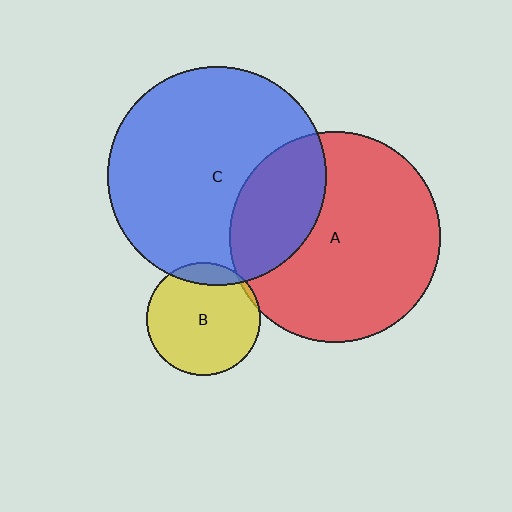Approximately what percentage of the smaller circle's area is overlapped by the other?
Approximately 10%.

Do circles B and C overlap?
Yes.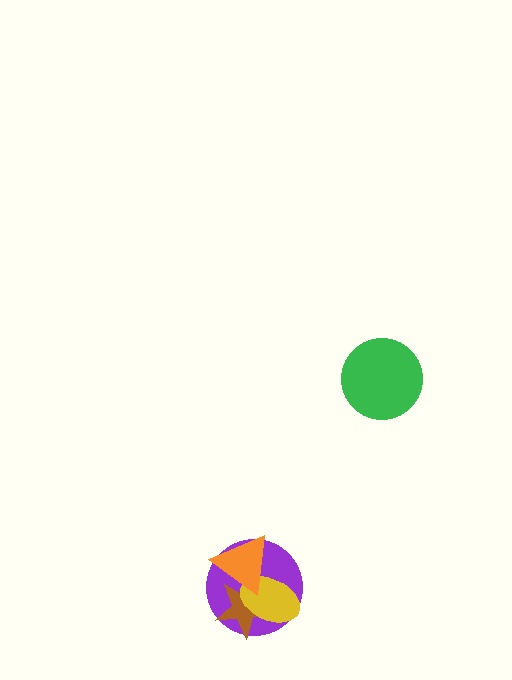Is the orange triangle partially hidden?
No, no other shape covers it.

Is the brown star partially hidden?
Yes, it is partially covered by another shape.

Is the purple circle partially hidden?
Yes, it is partially covered by another shape.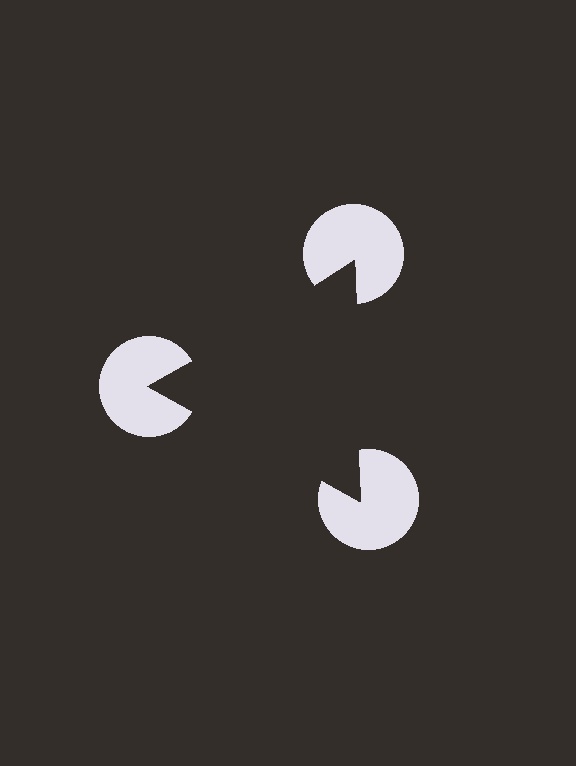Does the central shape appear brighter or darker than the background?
It typically appears slightly darker than the background, even though no actual brightness change is drawn.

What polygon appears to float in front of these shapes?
An illusory triangle — its edges are inferred from the aligned wedge cuts in the pac-man discs, not physically drawn.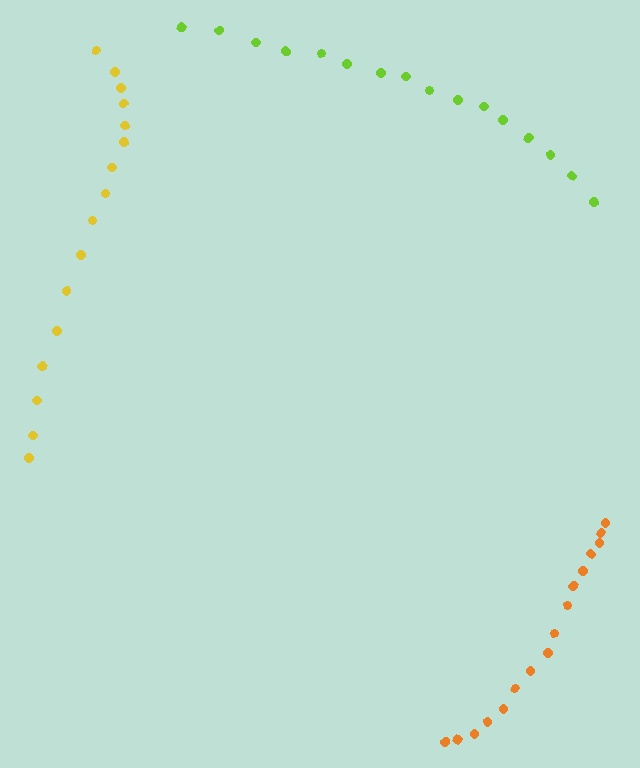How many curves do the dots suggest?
There are 3 distinct paths.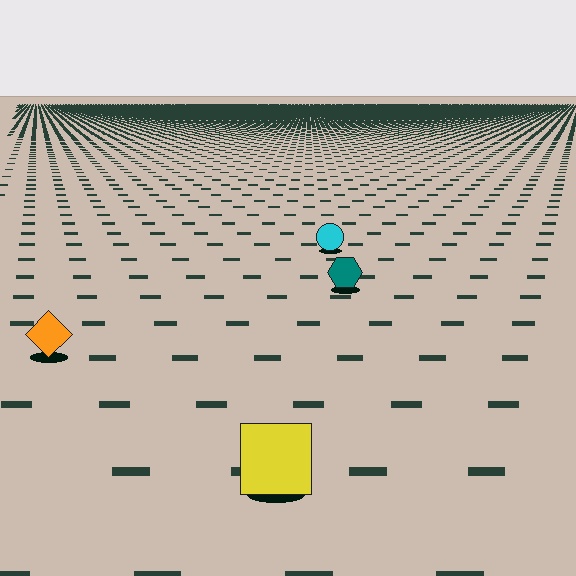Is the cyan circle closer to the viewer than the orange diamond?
No. The orange diamond is closer — you can tell from the texture gradient: the ground texture is coarser near it.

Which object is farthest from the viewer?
The cyan circle is farthest from the viewer. It appears smaller and the ground texture around it is denser.